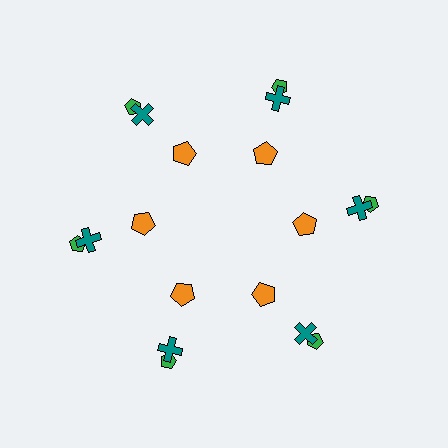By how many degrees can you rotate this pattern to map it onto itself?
The pattern maps onto itself every 60 degrees of rotation.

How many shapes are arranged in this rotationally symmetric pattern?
There are 18 shapes, arranged in 6 groups of 3.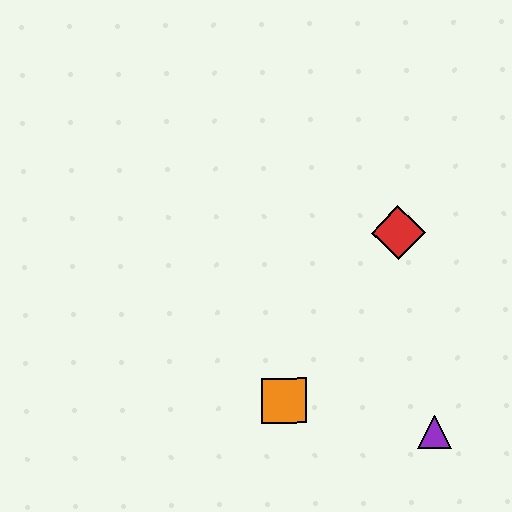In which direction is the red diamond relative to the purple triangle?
The red diamond is above the purple triangle.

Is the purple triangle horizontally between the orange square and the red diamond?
No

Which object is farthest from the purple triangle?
The red diamond is farthest from the purple triangle.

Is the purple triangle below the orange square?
Yes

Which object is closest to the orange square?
The purple triangle is closest to the orange square.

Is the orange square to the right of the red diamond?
No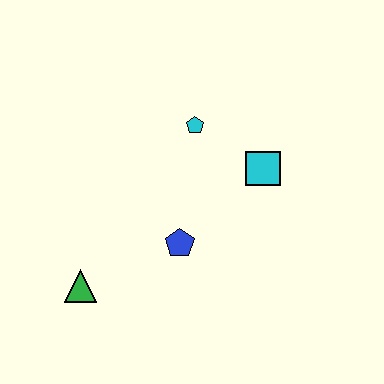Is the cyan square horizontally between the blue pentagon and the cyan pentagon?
No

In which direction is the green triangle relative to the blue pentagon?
The green triangle is to the left of the blue pentagon.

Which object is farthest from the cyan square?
The green triangle is farthest from the cyan square.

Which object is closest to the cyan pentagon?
The cyan square is closest to the cyan pentagon.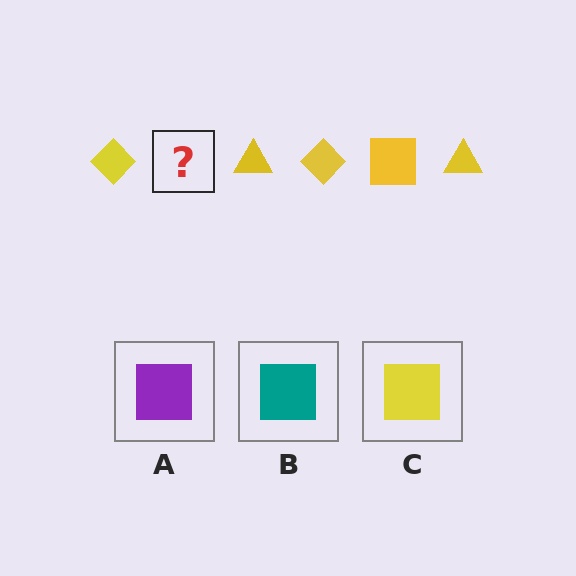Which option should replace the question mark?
Option C.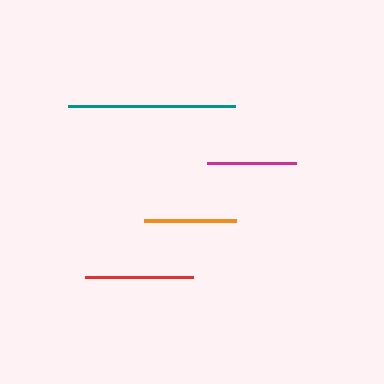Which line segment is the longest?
The teal line is the longest at approximately 167 pixels.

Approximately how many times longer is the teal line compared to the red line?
The teal line is approximately 1.5 times the length of the red line.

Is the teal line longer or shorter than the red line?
The teal line is longer than the red line.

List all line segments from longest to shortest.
From longest to shortest: teal, red, orange, magenta.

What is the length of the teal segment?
The teal segment is approximately 167 pixels long.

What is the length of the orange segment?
The orange segment is approximately 92 pixels long.